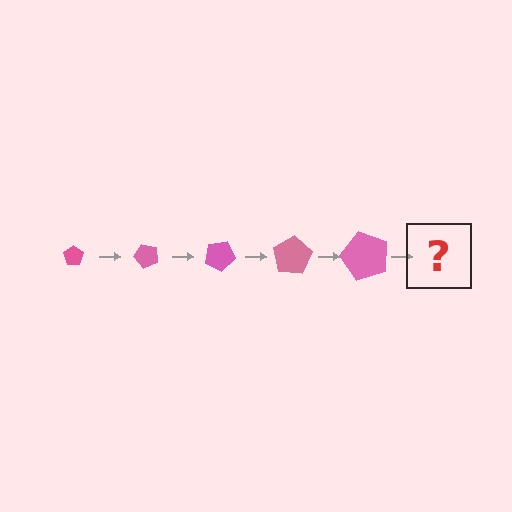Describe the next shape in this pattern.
It should be a pentagon, larger than the previous one and rotated 250 degrees from the start.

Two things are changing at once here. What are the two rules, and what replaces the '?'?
The two rules are that the pentagon grows larger each step and it rotates 50 degrees each step. The '?' should be a pentagon, larger than the previous one and rotated 250 degrees from the start.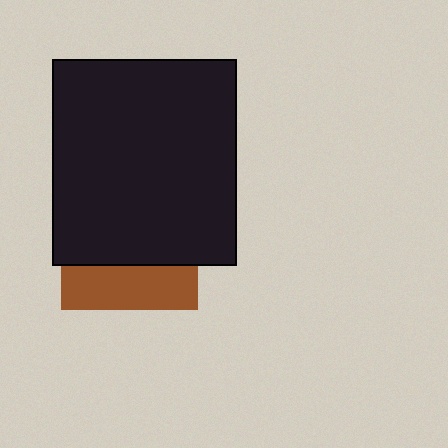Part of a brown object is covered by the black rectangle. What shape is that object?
It is a square.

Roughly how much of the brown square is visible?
A small part of it is visible (roughly 32%).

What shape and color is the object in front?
The object in front is a black rectangle.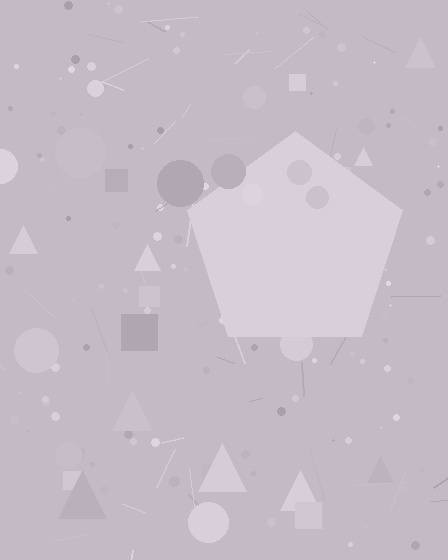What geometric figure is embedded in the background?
A pentagon is embedded in the background.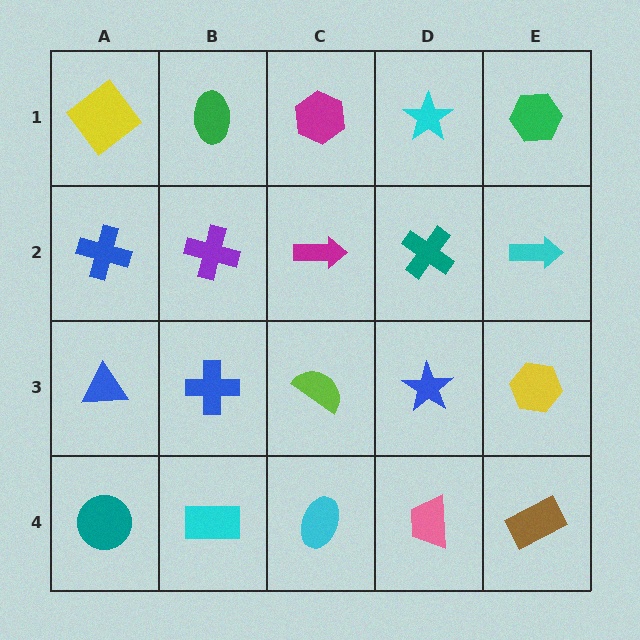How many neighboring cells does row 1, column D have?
3.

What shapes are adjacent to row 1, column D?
A teal cross (row 2, column D), a magenta hexagon (row 1, column C), a green hexagon (row 1, column E).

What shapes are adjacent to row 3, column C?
A magenta arrow (row 2, column C), a cyan ellipse (row 4, column C), a blue cross (row 3, column B), a blue star (row 3, column D).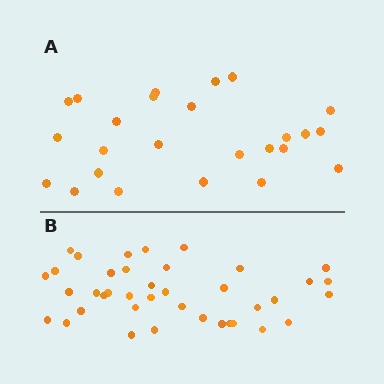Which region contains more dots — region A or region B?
Region B (the bottom region) has more dots.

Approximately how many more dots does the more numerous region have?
Region B has approximately 15 more dots than region A.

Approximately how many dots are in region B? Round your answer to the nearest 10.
About 40 dots. (The exact count is 39, which rounds to 40.)